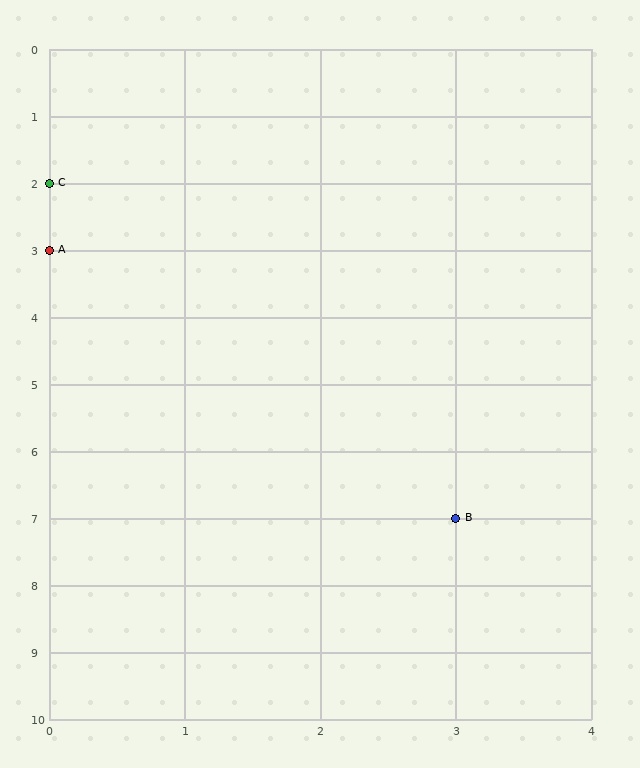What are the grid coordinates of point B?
Point B is at grid coordinates (3, 7).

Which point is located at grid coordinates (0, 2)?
Point C is at (0, 2).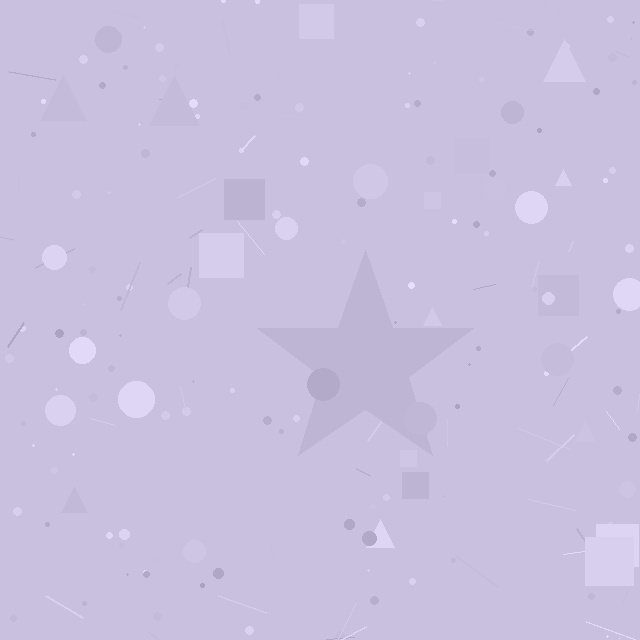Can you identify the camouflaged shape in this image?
The camouflaged shape is a star.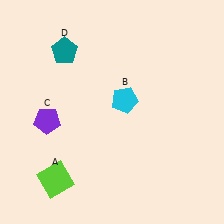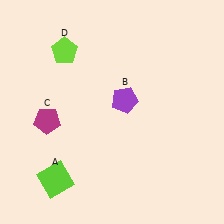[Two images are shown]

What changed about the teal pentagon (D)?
In Image 1, D is teal. In Image 2, it changed to lime.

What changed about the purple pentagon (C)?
In Image 1, C is purple. In Image 2, it changed to magenta.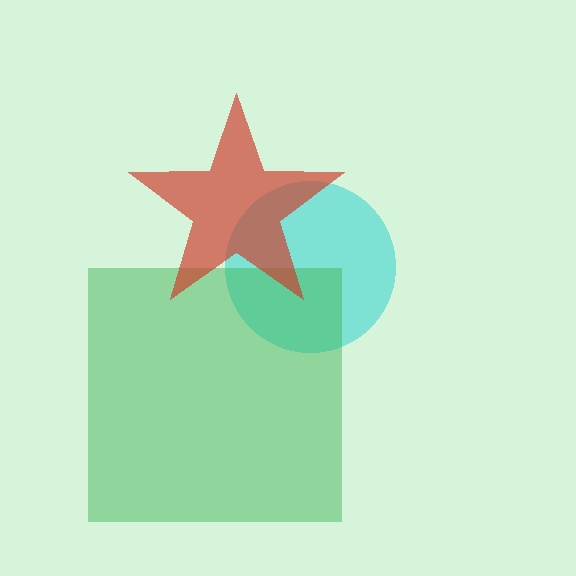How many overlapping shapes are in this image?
There are 3 overlapping shapes in the image.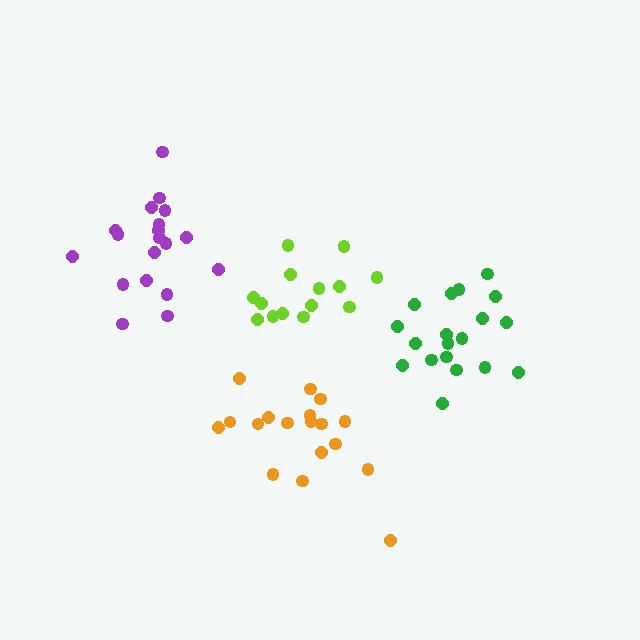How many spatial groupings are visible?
There are 4 spatial groupings.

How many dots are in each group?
Group 1: 19 dots, Group 2: 18 dots, Group 3: 19 dots, Group 4: 14 dots (70 total).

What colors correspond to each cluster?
The clusters are colored: green, orange, purple, lime.